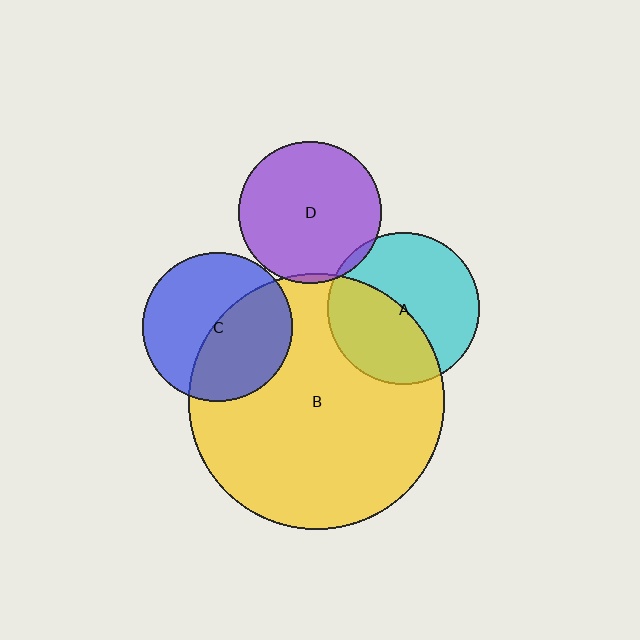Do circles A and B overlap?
Yes.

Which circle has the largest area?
Circle B (yellow).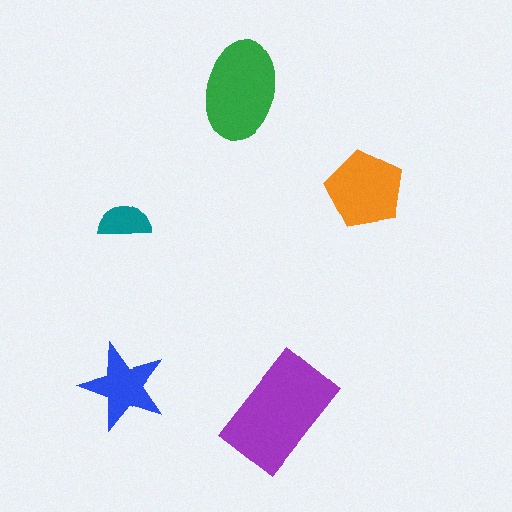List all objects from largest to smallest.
The purple rectangle, the green ellipse, the orange pentagon, the blue star, the teal semicircle.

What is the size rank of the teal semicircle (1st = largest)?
5th.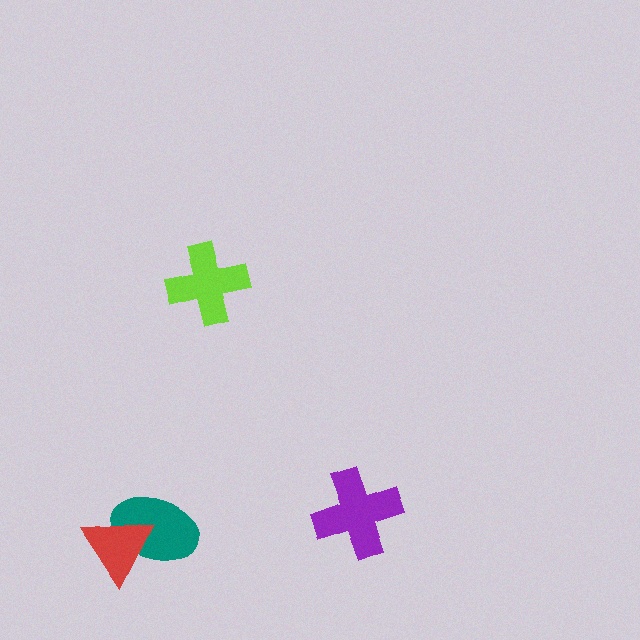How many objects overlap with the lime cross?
0 objects overlap with the lime cross.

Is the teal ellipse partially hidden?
Yes, it is partially covered by another shape.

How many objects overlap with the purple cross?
0 objects overlap with the purple cross.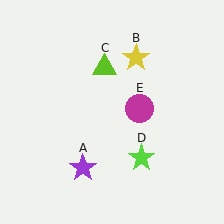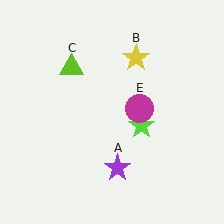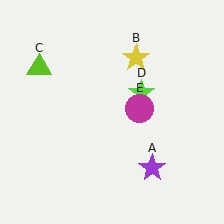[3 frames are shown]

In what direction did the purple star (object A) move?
The purple star (object A) moved right.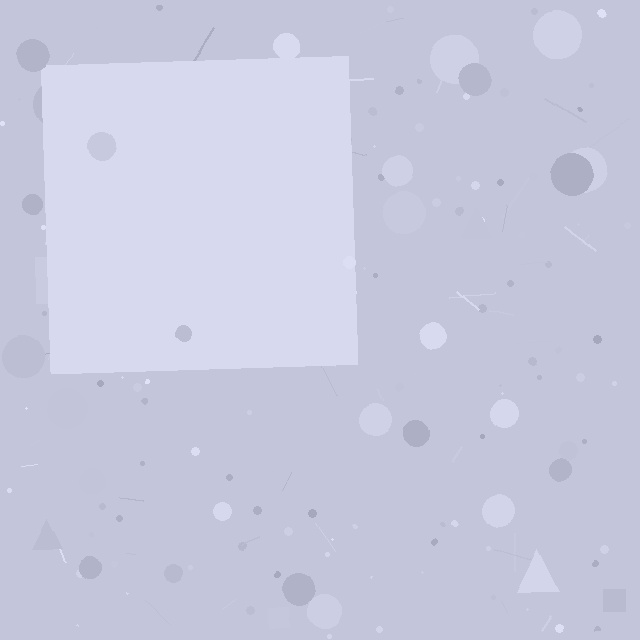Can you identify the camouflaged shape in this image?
The camouflaged shape is a square.